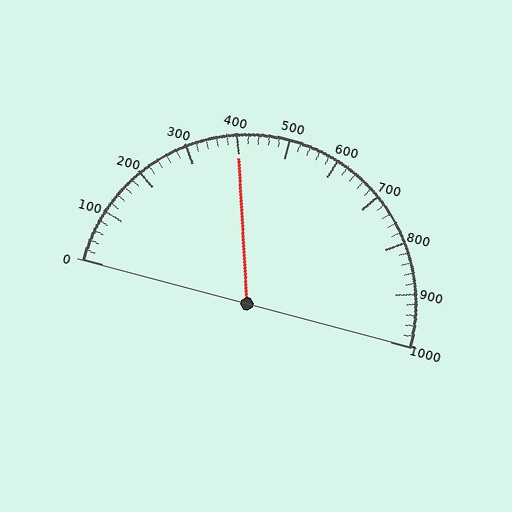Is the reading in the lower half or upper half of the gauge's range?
The reading is in the lower half of the range (0 to 1000).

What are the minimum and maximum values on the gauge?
The gauge ranges from 0 to 1000.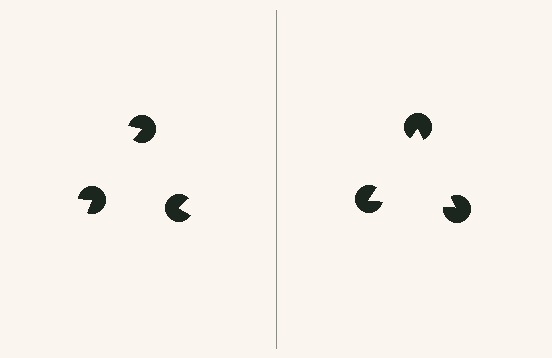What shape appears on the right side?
An illusory triangle.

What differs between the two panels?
The pac-man discs are positioned identically on both sides; only the wedge orientations differ. On the right they align to a triangle; on the left they are misaligned.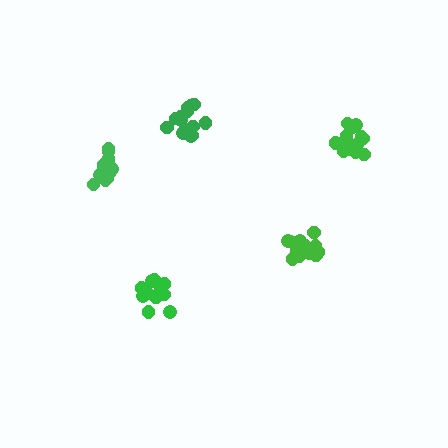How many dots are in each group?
Group 1: 14 dots, Group 2: 14 dots, Group 3: 17 dots, Group 4: 13 dots, Group 5: 17 dots (75 total).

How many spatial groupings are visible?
There are 5 spatial groupings.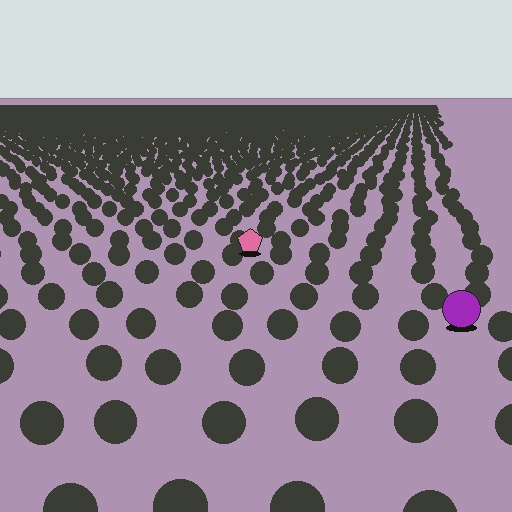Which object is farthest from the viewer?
The pink pentagon is farthest from the viewer. It appears smaller and the ground texture around it is denser.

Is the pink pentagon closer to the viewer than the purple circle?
No. The purple circle is closer — you can tell from the texture gradient: the ground texture is coarser near it.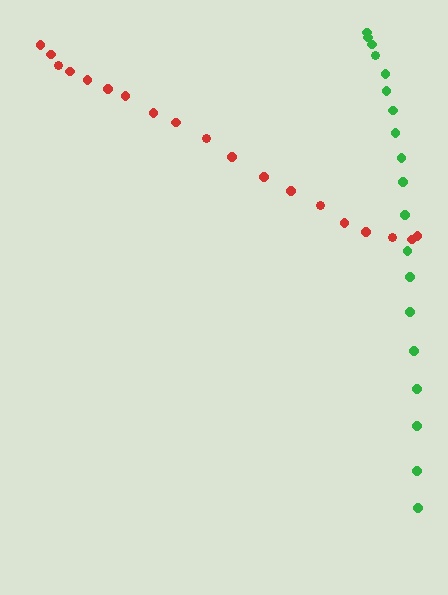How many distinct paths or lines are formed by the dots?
There are 2 distinct paths.